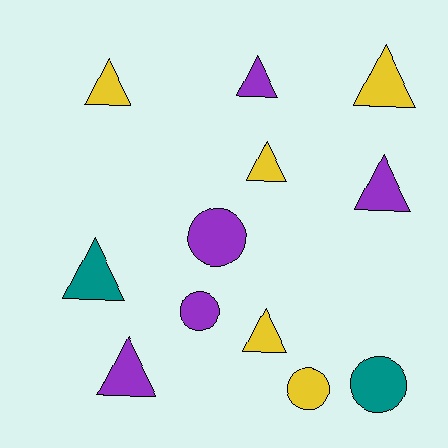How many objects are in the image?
There are 12 objects.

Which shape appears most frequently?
Triangle, with 8 objects.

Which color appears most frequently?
Purple, with 5 objects.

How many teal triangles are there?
There is 1 teal triangle.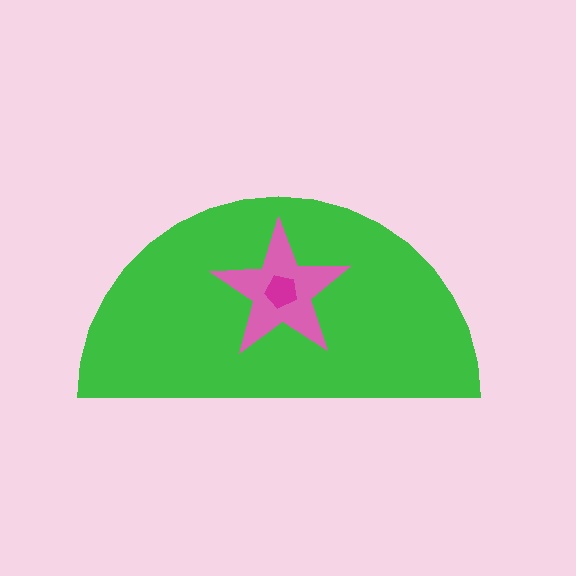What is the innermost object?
The magenta pentagon.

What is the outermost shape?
The green semicircle.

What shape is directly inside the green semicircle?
The pink star.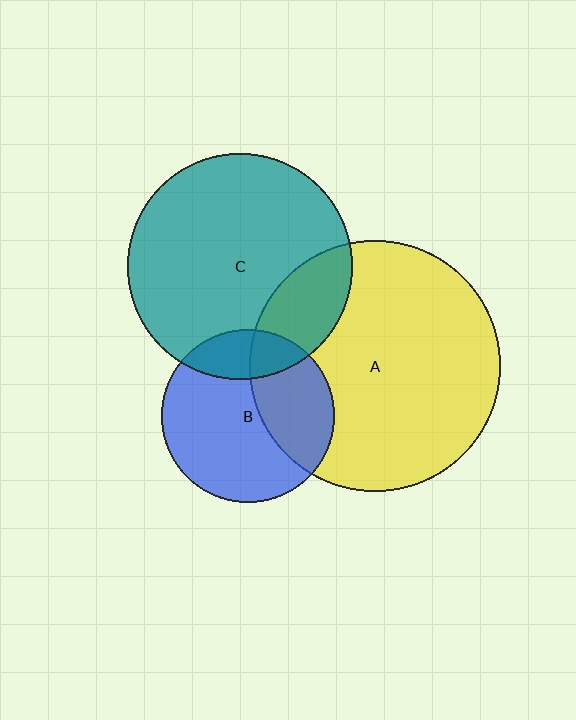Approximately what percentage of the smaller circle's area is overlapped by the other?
Approximately 20%.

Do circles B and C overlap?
Yes.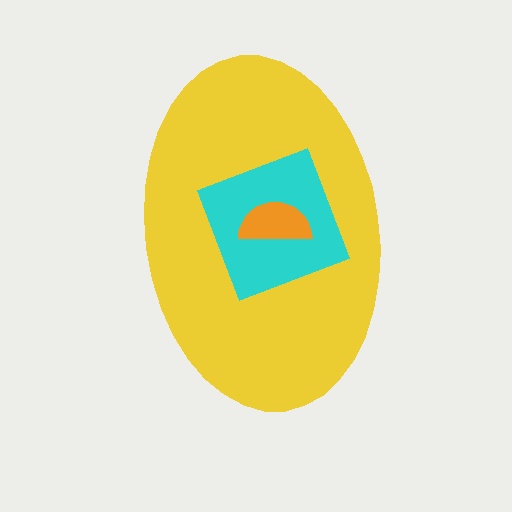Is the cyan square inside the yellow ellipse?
Yes.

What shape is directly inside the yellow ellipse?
The cyan square.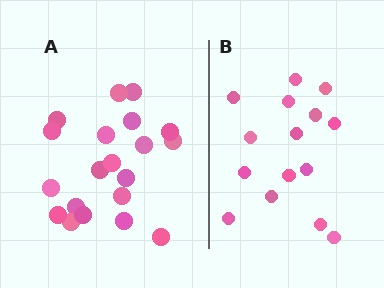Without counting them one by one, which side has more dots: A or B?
Region A (the left region) has more dots.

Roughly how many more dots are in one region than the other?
Region A has about 5 more dots than region B.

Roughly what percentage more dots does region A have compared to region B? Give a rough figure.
About 35% more.